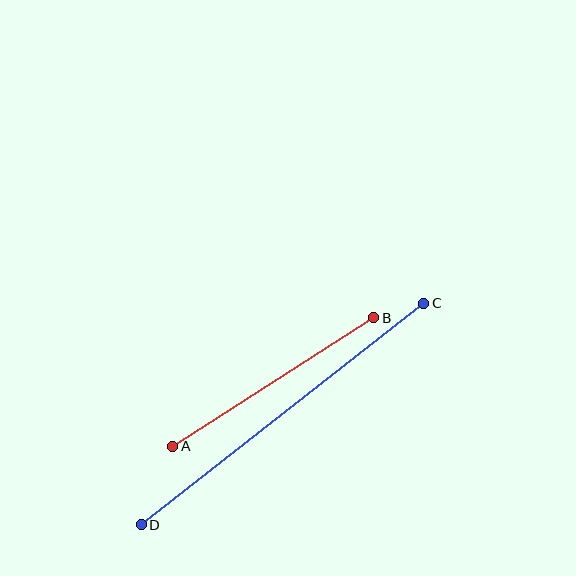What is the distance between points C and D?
The distance is approximately 359 pixels.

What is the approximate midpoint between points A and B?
The midpoint is at approximately (273, 382) pixels.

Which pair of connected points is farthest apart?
Points C and D are farthest apart.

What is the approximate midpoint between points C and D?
The midpoint is at approximately (282, 414) pixels.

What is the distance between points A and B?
The distance is approximately 239 pixels.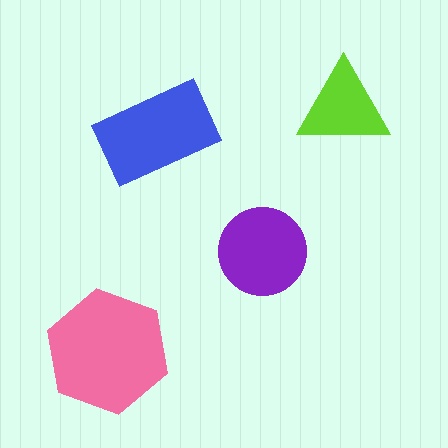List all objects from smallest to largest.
The lime triangle, the purple circle, the blue rectangle, the pink hexagon.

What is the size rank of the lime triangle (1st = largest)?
4th.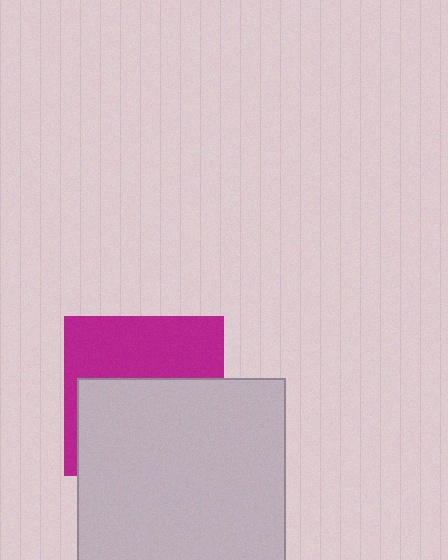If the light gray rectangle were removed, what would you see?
You would see the complete magenta square.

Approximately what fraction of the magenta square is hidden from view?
Roughly 56% of the magenta square is hidden behind the light gray rectangle.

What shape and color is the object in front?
The object in front is a light gray rectangle.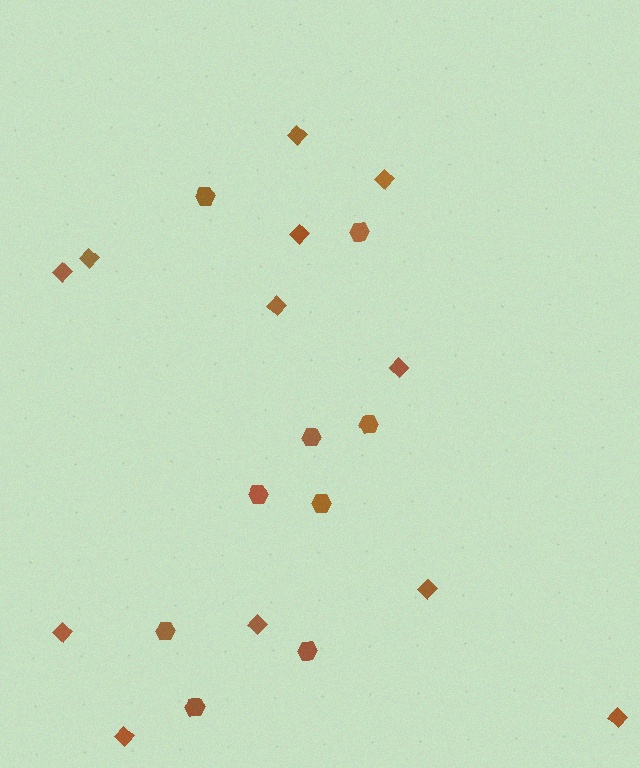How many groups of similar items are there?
There are 2 groups: one group of diamonds (12) and one group of hexagons (9).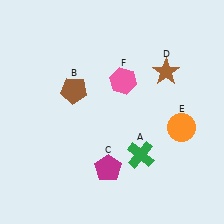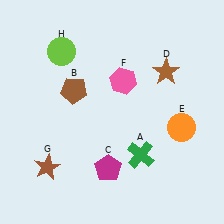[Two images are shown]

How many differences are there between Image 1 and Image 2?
There are 2 differences between the two images.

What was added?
A brown star (G), a lime circle (H) were added in Image 2.